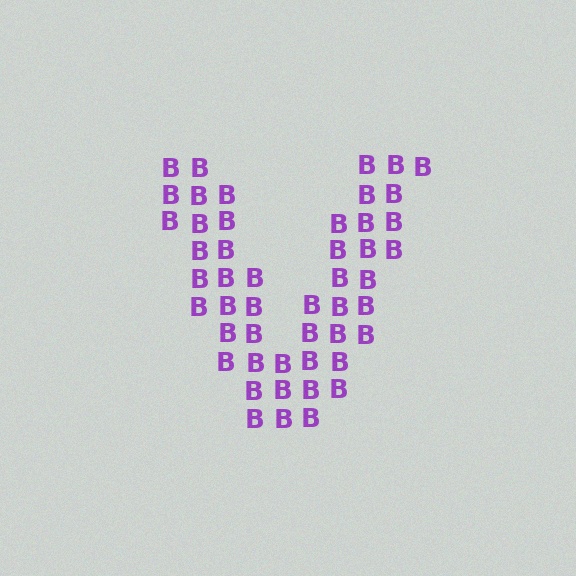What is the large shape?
The large shape is the letter V.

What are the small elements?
The small elements are letter B's.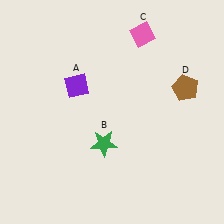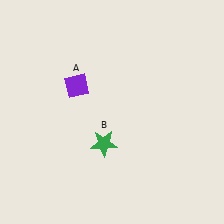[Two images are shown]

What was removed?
The pink diamond (C), the brown pentagon (D) were removed in Image 2.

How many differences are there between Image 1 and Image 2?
There are 2 differences between the two images.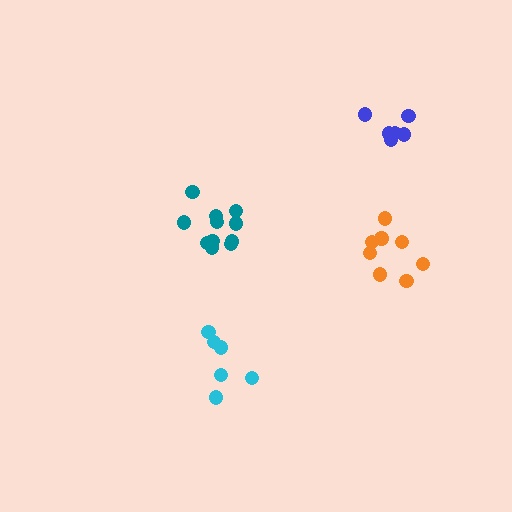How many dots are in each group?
Group 1: 6 dots, Group 2: 11 dots, Group 3: 8 dots, Group 4: 6 dots (31 total).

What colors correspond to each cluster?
The clusters are colored: cyan, teal, orange, blue.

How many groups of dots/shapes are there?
There are 4 groups.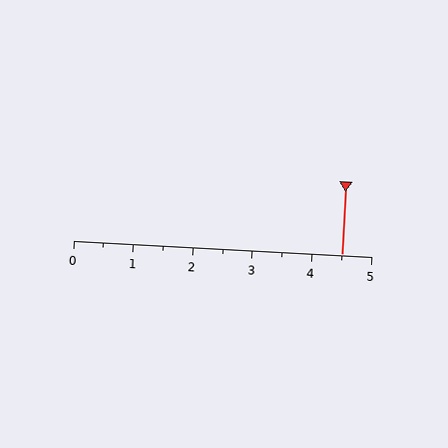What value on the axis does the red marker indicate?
The marker indicates approximately 4.5.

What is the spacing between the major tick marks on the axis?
The major ticks are spaced 1 apart.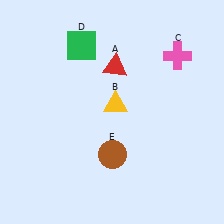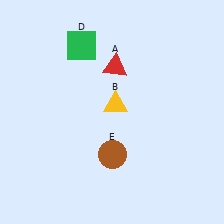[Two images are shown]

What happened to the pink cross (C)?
The pink cross (C) was removed in Image 2. It was in the top-right area of Image 1.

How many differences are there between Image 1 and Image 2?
There is 1 difference between the two images.